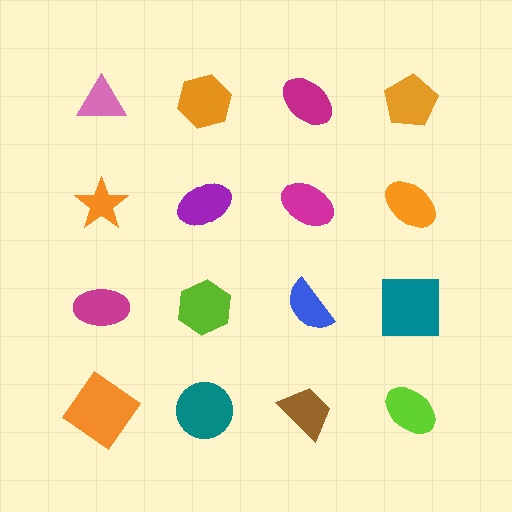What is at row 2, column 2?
A purple ellipse.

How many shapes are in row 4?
4 shapes.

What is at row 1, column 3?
A magenta ellipse.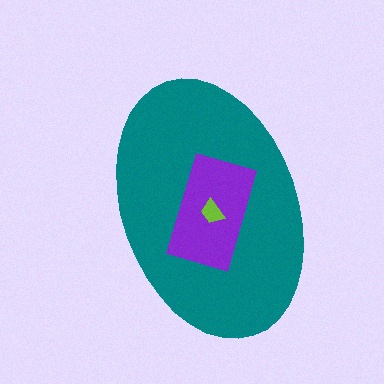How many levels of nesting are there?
3.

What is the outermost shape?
The teal ellipse.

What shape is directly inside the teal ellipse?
The purple rectangle.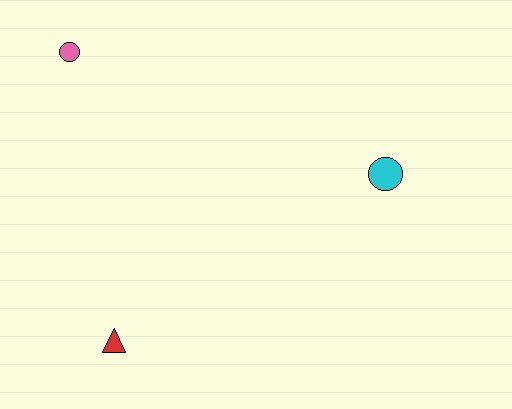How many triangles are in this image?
There is 1 triangle.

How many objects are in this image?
There are 3 objects.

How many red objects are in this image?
There is 1 red object.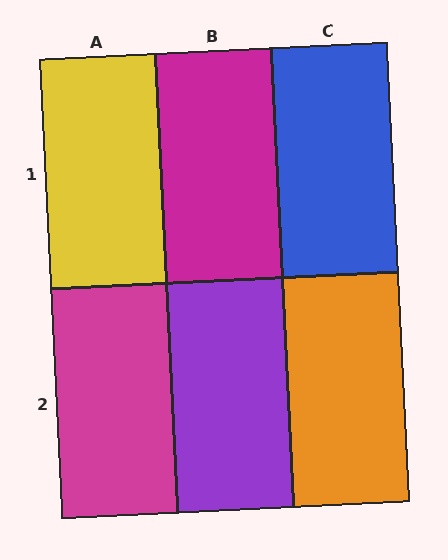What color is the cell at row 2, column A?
Magenta.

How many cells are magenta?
2 cells are magenta.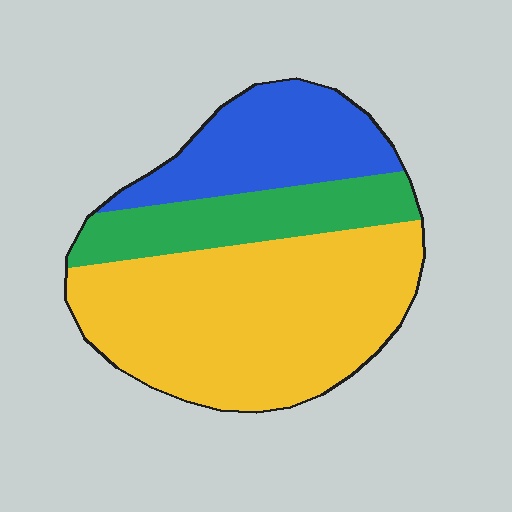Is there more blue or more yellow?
Yellow.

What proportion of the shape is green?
Green takes up less than a quarter of the shape.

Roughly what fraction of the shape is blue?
Blue takes up about one quarter (1/4) of the shape.